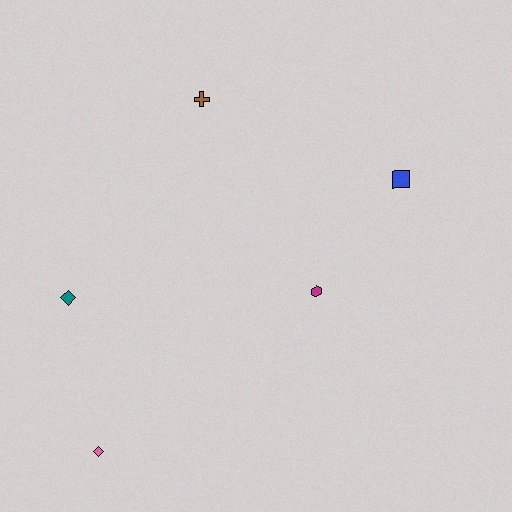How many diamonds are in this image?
There are 2 diamonds.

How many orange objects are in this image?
There are no orange objects.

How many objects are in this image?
There are 5 objects.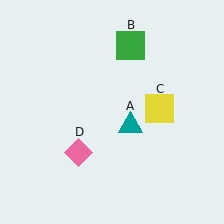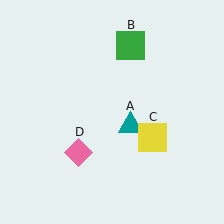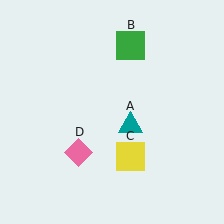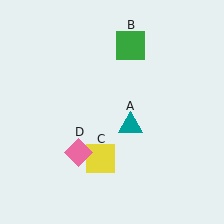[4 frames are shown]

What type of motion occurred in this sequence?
The yellow square (object C) rotated clockwise around the center of the scene.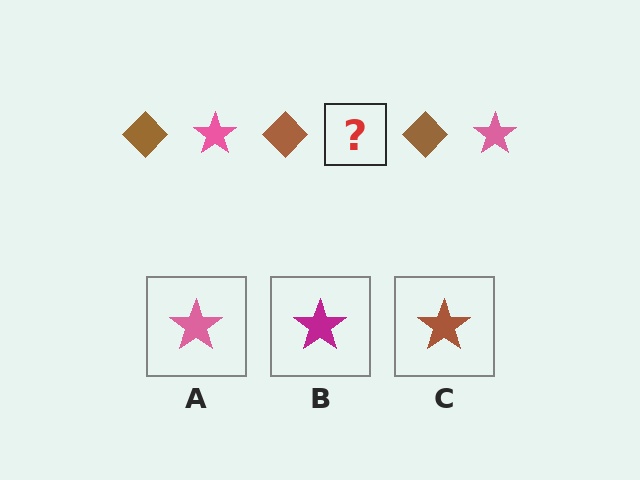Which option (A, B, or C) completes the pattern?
A.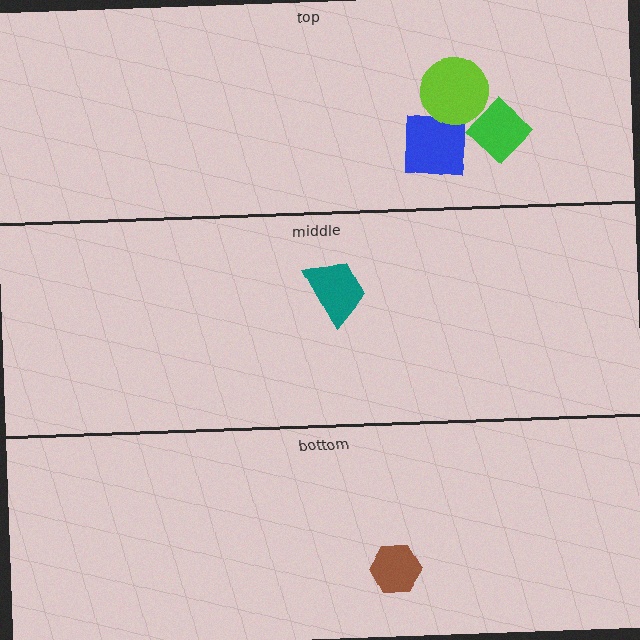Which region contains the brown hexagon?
The bottom region.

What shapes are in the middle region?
The teal trapezoid.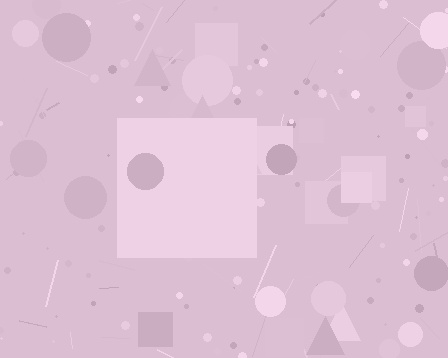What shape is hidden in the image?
A square is hidden in the image.